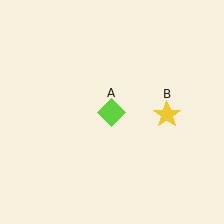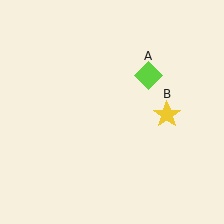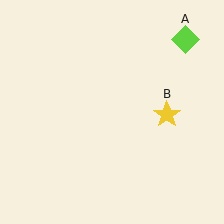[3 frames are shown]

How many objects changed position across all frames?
1 object changed position: lime diamond (object A).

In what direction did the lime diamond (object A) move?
The lime diamond (object A) moved up and to the right.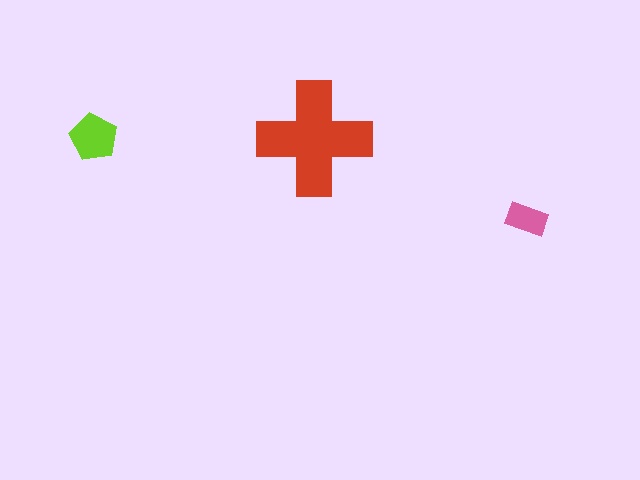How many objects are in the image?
There are 3 objects in the image.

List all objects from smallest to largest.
The pink rectangle, the lime pentagon, the red cross.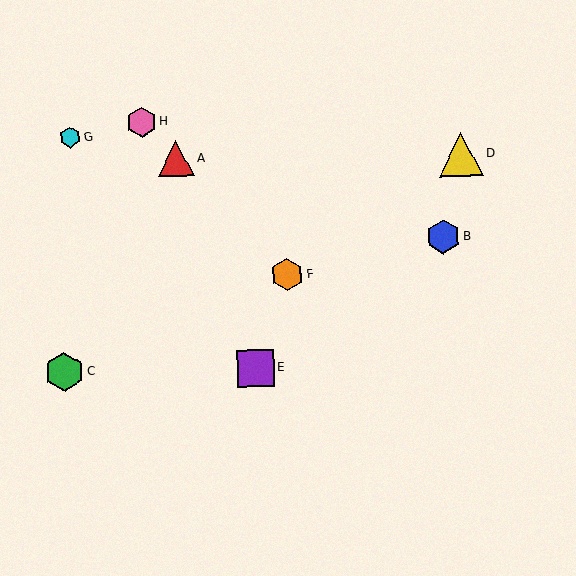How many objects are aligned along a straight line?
3 objects (A, F, H) are aligned along a straight line.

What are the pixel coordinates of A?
Object A is at (176, 159).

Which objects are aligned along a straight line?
Objects A, F, H are aligned along a straight line.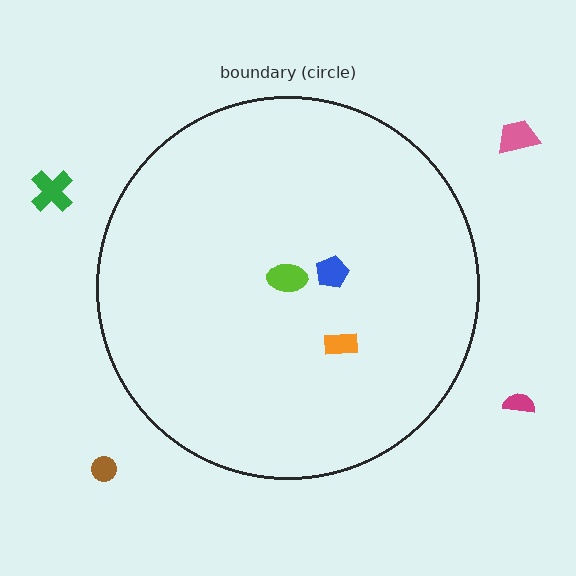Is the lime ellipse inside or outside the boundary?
Inside.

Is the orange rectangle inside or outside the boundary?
Inside.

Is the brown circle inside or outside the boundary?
Outside.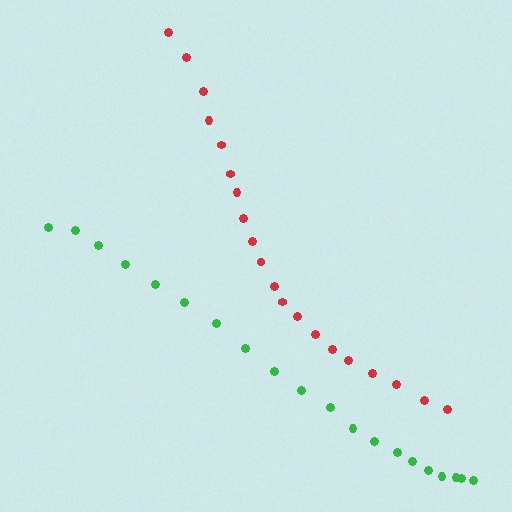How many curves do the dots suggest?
There are 2 distinct paths.